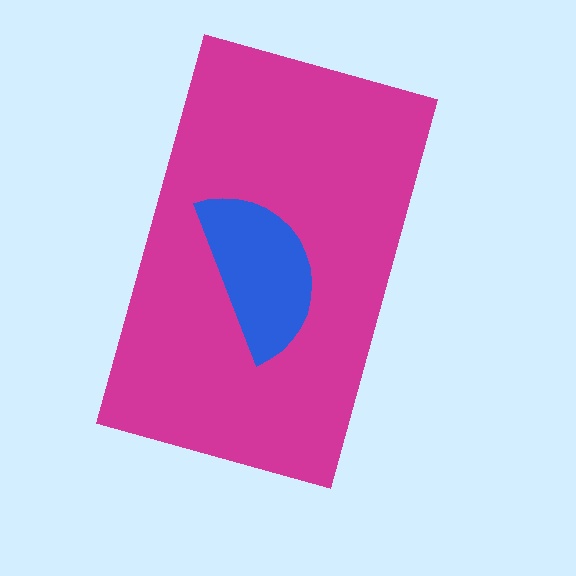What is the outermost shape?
The magenta rectangle.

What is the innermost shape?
The blue semicircle.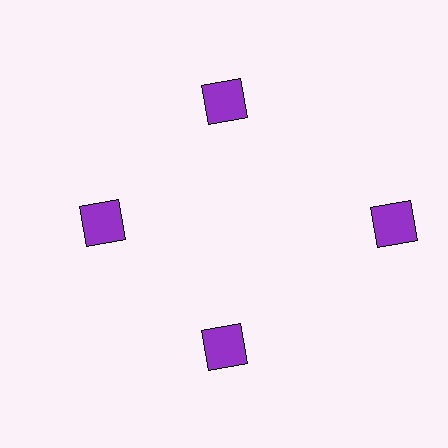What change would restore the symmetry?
The symmetry would be restored by moving it inward, back onto the ring so that all 4 squares sit at equal angles and equal distance from the center.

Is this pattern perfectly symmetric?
No. The 4 purple squares are arranged in a ring, but one element near the 3 o'clock position is pushed outward from the center, breaking the 4-fold rotational symmetry.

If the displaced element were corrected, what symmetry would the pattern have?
It would have 4-fold rotational symmetry — the pattern would map onto itself every 90 degrees.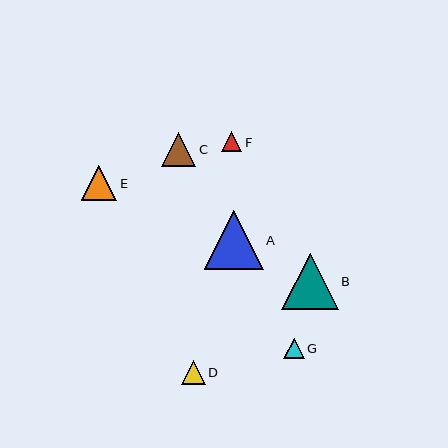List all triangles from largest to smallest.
From largest to smallest: A, B, E, C, D, G, F.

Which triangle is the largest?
Triangle A is the largest with a size of approximately 59 pixels.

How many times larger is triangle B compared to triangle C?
Triangle B is approximately 1.6 times the size of triangle C.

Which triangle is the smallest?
Triangle F is the smallest with a size of approximately 20 pixels.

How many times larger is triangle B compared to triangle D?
Triangle B is approximately 2.4 times the size of triangle D.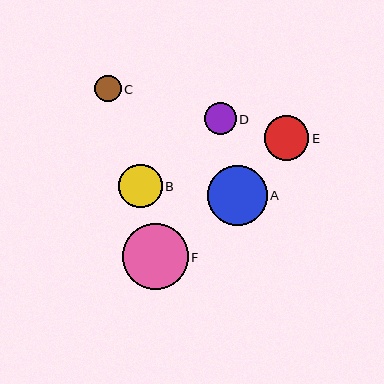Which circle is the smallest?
Circle C is the smallest with a size of approximately 26 pixels.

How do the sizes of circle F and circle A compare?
Circle F and circle A are approximately the same size.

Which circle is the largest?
Circle F is the largest with a size of approximately 66 pixels.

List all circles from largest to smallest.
From largest to smallest: F, A, E, B, D, C.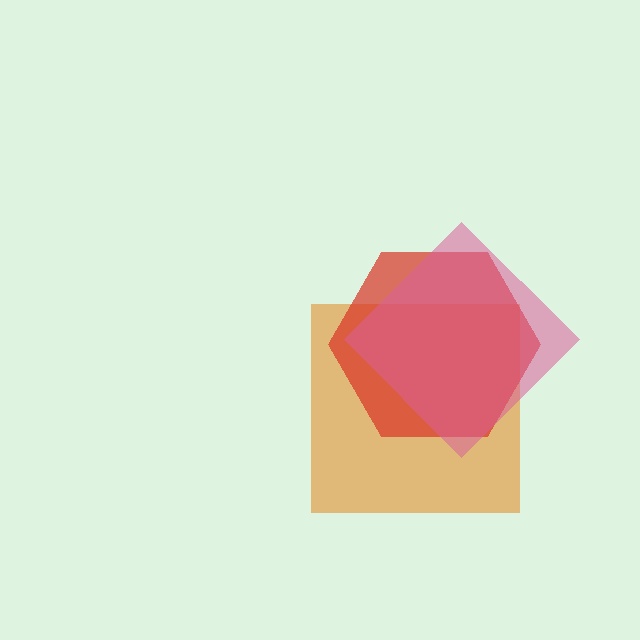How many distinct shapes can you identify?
There are 3 distinct shapes: an orange square, a red hexagon, a pink diamond.